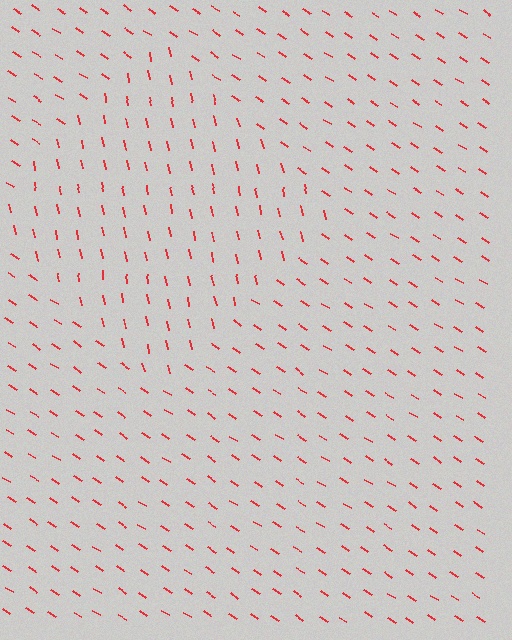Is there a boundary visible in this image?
Yes, there is a texture boundary formed by a change in line orientation.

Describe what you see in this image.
The image is filled with small red line segments. A diamond region in the image has lines oriented differently from the surrounding lines, creating a visible texture boundary.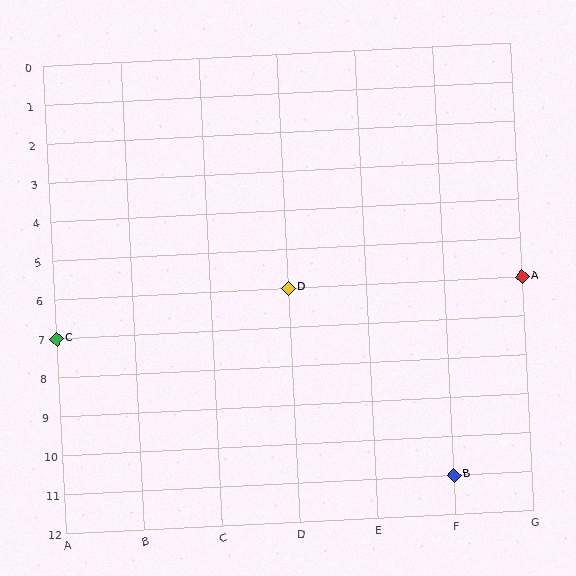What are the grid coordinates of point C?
Point C is at grid coordinates (A, 7).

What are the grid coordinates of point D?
Point D is at grid coordinates (D, 6).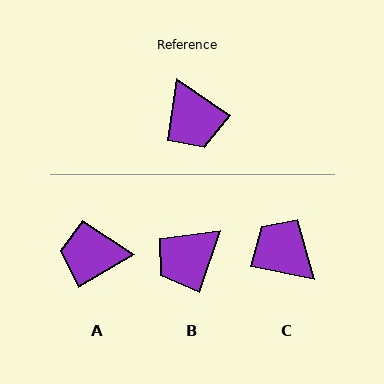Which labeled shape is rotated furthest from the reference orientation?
C, about 157 degrees away.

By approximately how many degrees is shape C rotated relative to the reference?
Approximately 157 degrees clockwise.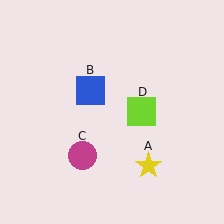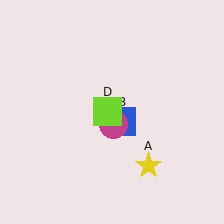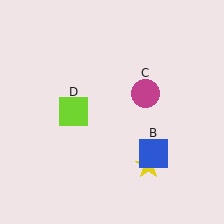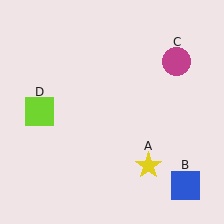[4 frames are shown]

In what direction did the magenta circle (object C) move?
The magenta circle (object C) moved up and to the right.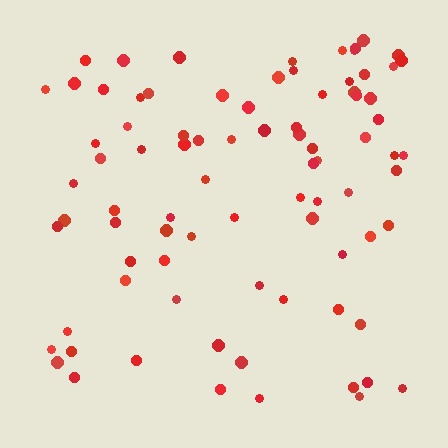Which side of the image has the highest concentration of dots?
The top.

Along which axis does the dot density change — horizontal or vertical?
Vertical.